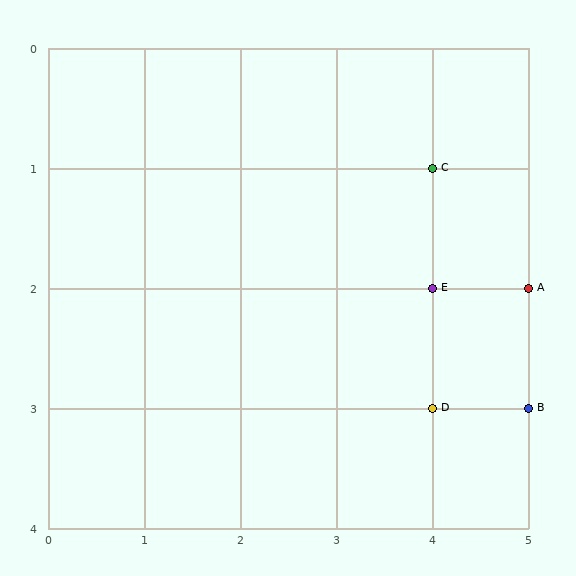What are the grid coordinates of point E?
Point E is at grid coordinates (4, 2).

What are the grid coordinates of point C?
Point C is at grid coordinates (4, 1).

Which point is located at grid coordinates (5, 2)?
Point A is at (5, 2).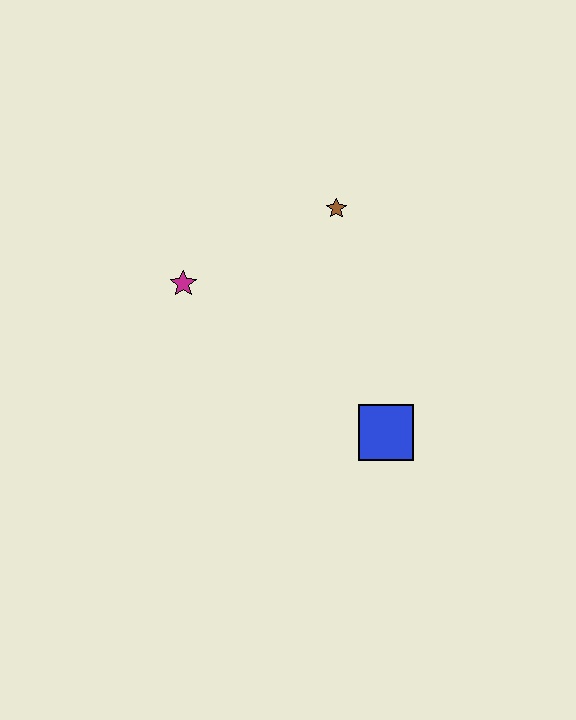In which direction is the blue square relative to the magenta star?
The blue square is to the right of the magenta star.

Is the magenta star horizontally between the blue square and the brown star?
No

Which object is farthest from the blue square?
The magenta star is farthest from the blue square.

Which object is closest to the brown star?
The magenta star is closest to the brown star.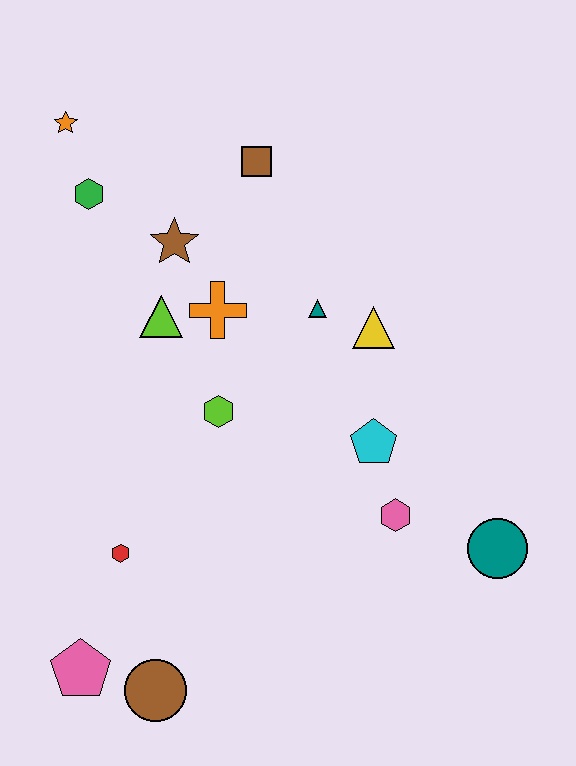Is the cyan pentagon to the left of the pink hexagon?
Yes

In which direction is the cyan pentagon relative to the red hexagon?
The cyan pentagon is to the right of the red hexagon.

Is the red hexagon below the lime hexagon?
Yes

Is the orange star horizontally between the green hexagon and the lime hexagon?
No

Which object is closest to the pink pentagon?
The brown circle is closest to the pink pentagon.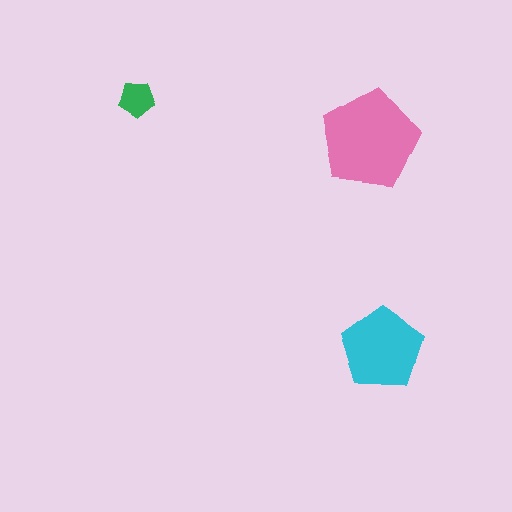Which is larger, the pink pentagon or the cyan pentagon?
The pink one.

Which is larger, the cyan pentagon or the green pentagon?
The cyan one.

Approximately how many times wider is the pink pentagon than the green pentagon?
About 3 times wider.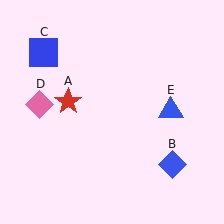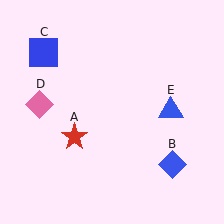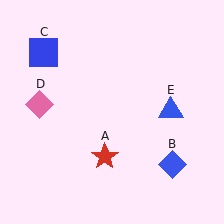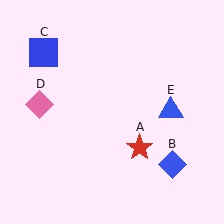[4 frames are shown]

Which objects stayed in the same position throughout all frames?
Blue diamond (object B) and blue square (object C) and pink diamond (object D) and blue triangle (object E) remained stationary.